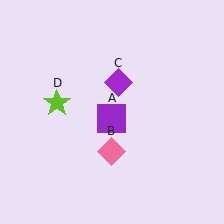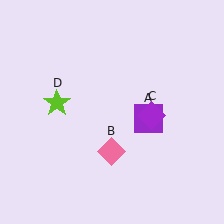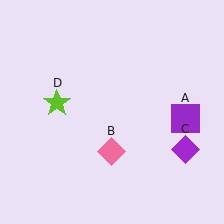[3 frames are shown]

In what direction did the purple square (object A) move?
The purple square (object A) moved right.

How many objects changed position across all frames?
2 objects changed position: purple square (object A), purple diamond (object C).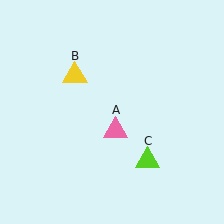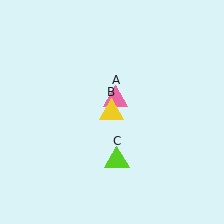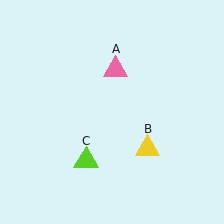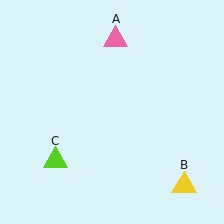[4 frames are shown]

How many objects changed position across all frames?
3 objects changed position: pink triangle (object A), yellow triangle (object B), lime triangle (object C).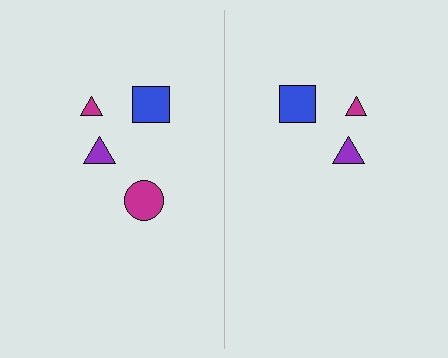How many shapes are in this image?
There are 7 shapes in this image.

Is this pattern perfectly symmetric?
No, the pattern is not perfectly symmetric. A magenta circle is missing from the right side.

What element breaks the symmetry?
A magenta circle is missing from the right side.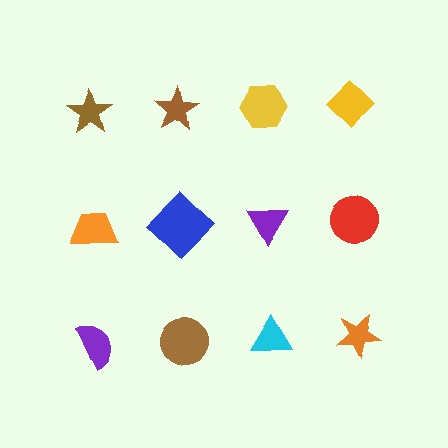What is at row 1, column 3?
A yellow hexagon.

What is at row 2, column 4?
A red circle.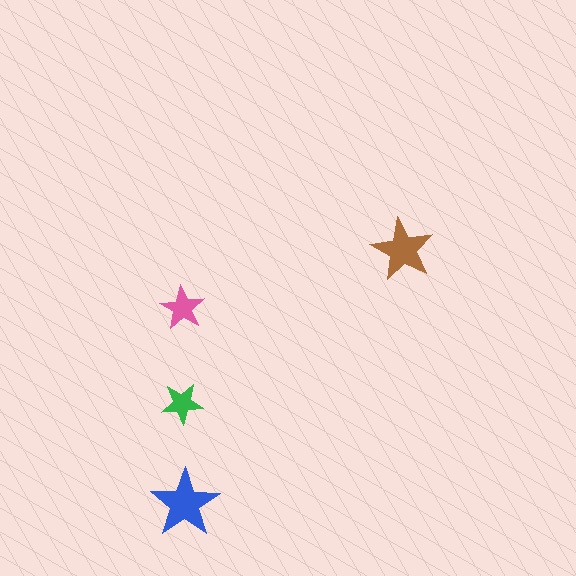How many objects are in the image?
There are 4 objects in the image.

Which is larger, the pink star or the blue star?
The blue one.